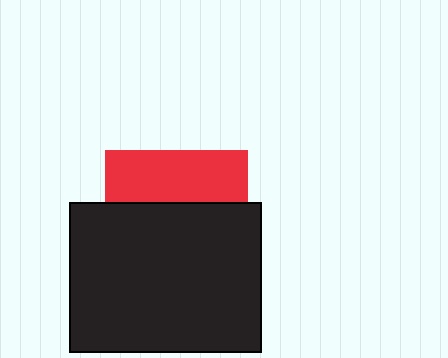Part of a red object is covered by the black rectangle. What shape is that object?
It is a square.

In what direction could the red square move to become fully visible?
The red square could move up. That would shift it out from behind the black rectangle entirely.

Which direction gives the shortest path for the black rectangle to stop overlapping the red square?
Moving down gives the shortest separation.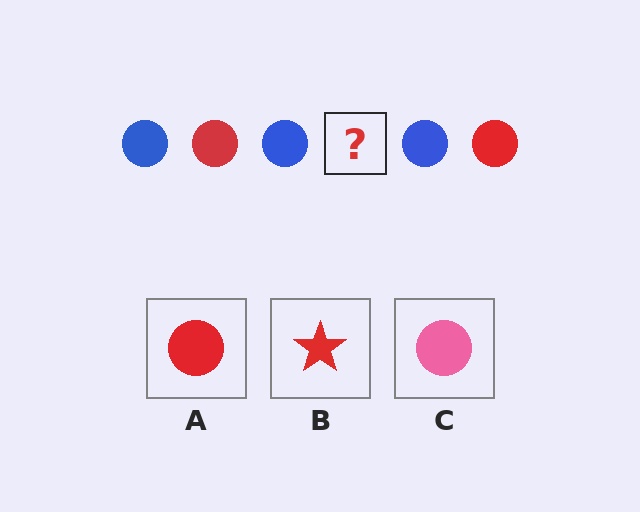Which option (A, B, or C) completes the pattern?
A.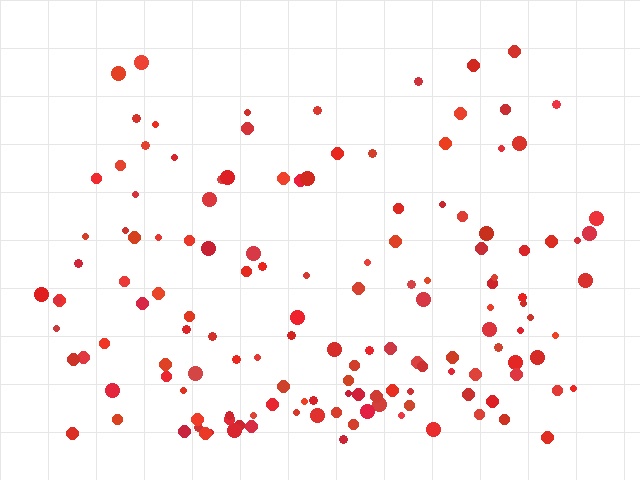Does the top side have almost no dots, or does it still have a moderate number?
Still a moderate number, just noticeably fewer than the bottom.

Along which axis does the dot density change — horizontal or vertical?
Vertical.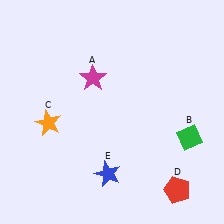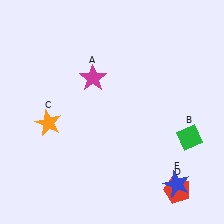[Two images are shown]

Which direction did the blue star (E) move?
The blue star (E) moved right.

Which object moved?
The blue star (E) moved right.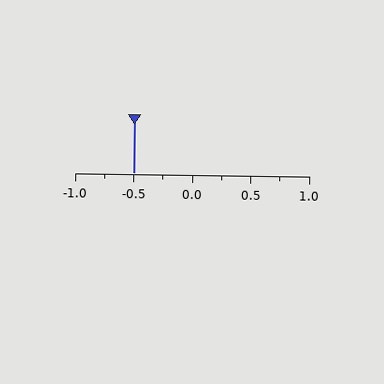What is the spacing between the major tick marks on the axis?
The major ticks are spaced 0.5 apart.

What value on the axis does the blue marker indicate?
The marker indicates approximately -0.5.